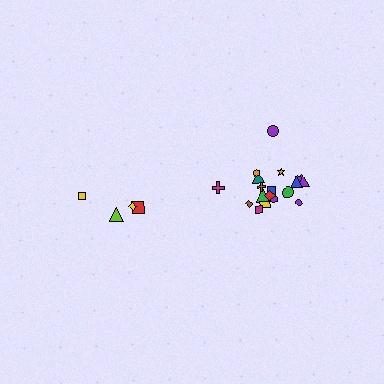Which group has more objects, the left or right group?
The right group.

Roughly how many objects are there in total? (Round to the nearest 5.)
Roughly 20 objects in total.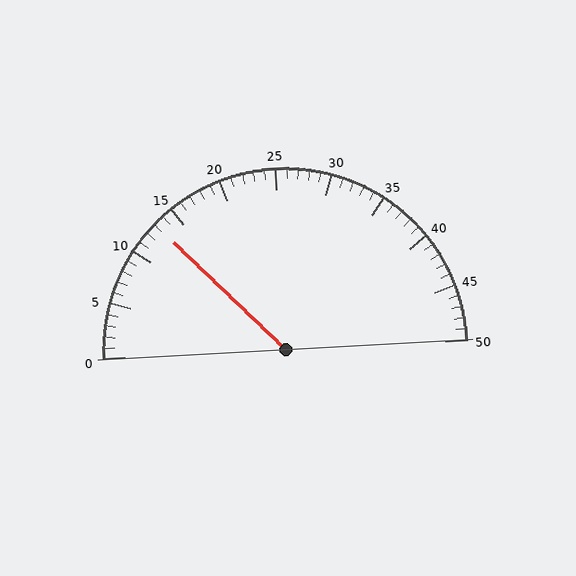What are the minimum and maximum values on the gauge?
The gauge ranges from 0 to 50.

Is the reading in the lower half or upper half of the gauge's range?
The reading is in the lower half of the range (0 to 50).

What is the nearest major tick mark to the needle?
The nearest major tick mark is 15.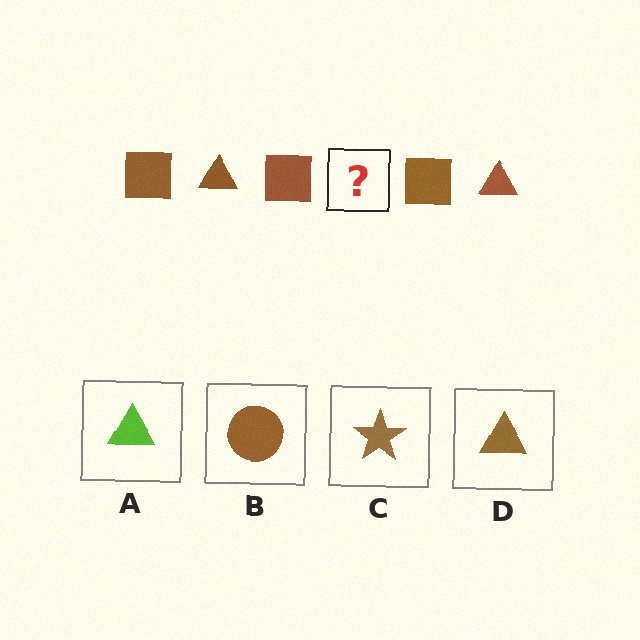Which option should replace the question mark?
Option D.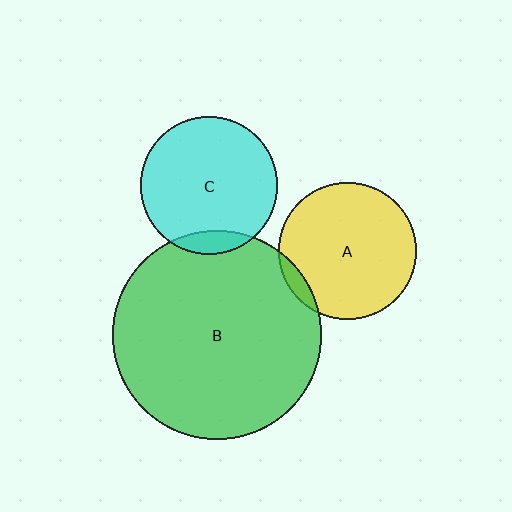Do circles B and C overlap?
Yes.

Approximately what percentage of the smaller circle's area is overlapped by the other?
Approximately 10%.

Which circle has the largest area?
Circle B (green).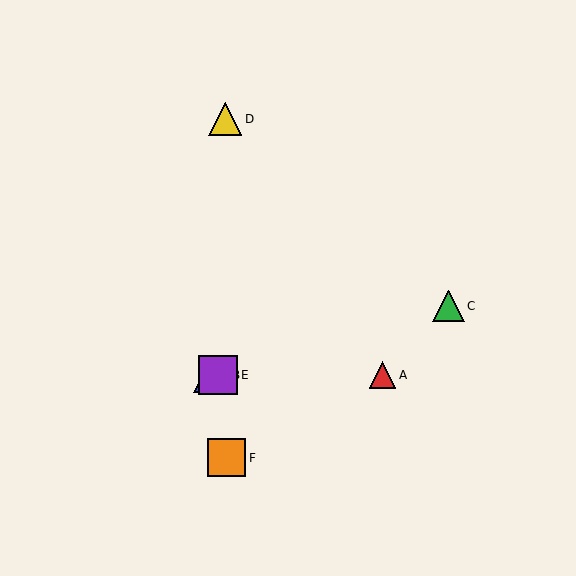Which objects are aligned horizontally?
Objects A, B, E are aligned horizontally.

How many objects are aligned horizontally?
3 objects (A, B, E) are aligned horizontally.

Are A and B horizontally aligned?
Yes, both are at y≈375.